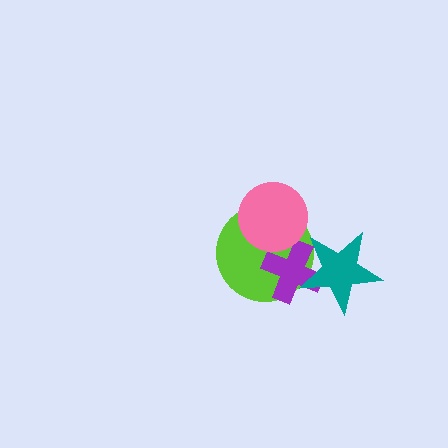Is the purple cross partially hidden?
Yes, it is partially covered by another shape.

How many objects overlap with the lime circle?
3 objects overlap with the lime circle.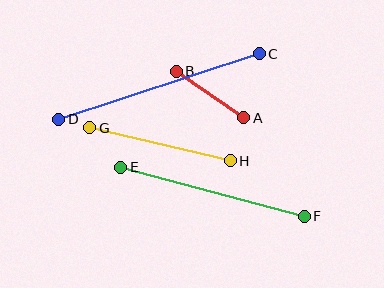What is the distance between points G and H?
The distance is approximately 144 pixels.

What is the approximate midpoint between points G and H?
The midpoint is at approximately (160, 144) pixels.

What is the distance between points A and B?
The distance is approximately 82 pixels.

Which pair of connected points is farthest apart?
Points C and D are farthest apart.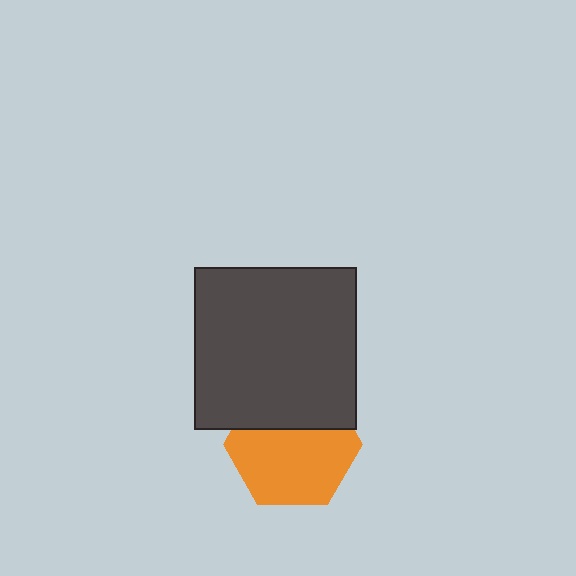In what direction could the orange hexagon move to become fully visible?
The orange hexagon could move down. That would shift it out from behind the dark gray square entirely.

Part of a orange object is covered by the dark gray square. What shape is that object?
It is a hexagon.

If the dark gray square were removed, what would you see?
You would see the complete orange hexagon.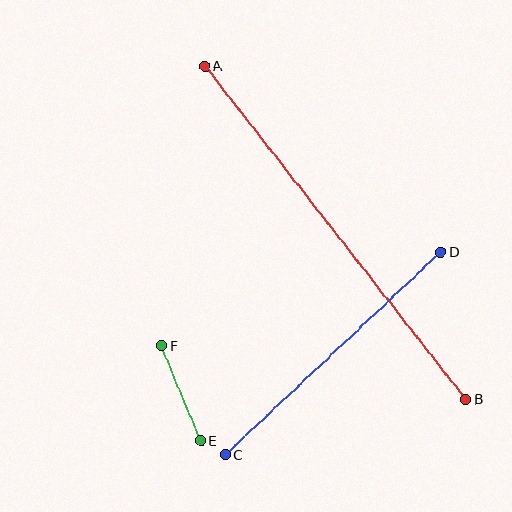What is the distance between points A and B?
The distance is approximately 423 pixels.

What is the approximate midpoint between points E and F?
The midpoint is at approximately (181, 393) pixels.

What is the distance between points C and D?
The distance is approximately 296 pixels.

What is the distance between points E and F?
The distance is approximately 103 pixels.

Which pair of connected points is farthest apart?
Points A and B are farthest apart.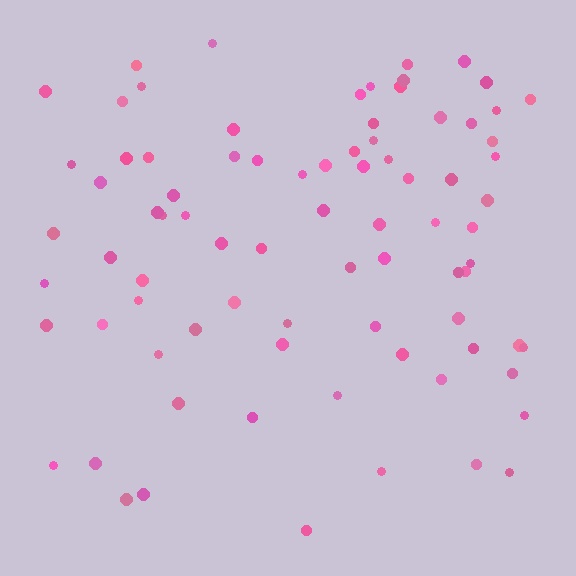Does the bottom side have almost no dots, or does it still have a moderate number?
Still a moderate number, just noticeably fewer than the top.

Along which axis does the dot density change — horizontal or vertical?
Vertical.